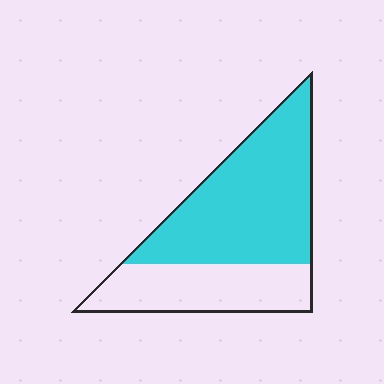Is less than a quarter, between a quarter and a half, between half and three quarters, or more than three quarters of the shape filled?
Between half and three quarters.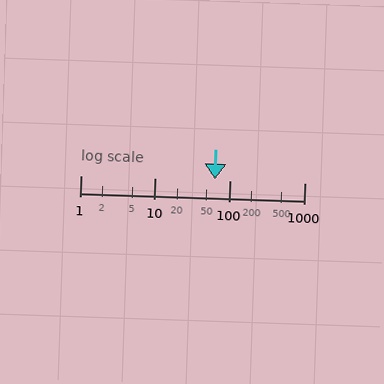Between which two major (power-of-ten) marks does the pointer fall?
The pointer is between 10 and 100.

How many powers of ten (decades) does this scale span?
The scale spans 3 decades, from 1 to 1000.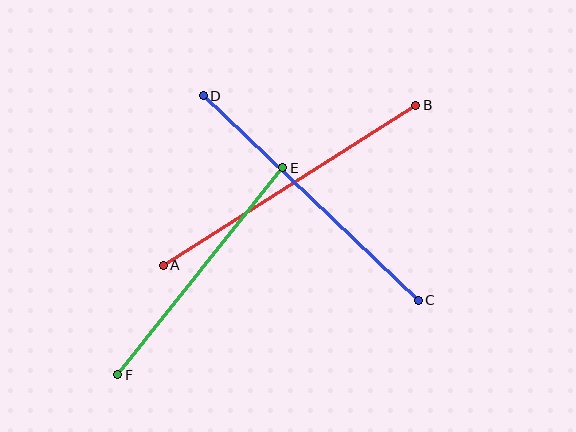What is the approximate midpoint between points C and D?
The midpoint is at approximately (311, 198) pixels.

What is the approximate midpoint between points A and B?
The midpoint is at approximately (290, 185) pixels.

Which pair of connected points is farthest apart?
Points A and B are farthest apart.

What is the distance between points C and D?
The distance is approximately 296 pixels.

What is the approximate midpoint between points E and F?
The midpoint is at approximately (200, 271) pixels.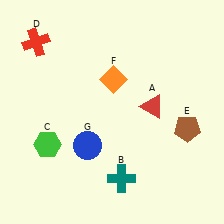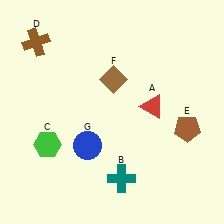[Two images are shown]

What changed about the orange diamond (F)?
In Image 1, F is orange. In Image 2, it changed to brown.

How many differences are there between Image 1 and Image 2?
There are 2 differences between the two images.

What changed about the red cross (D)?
In Image 1, D is red. In Image 2, it changed to brown.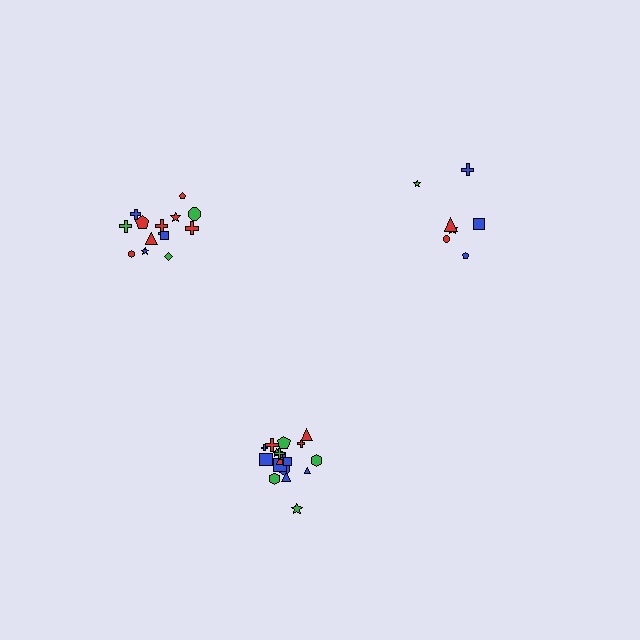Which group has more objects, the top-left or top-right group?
The top-left group.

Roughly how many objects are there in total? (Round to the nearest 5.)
Roughly 40 objects in total.